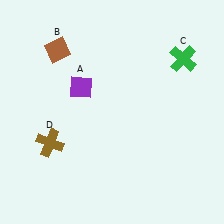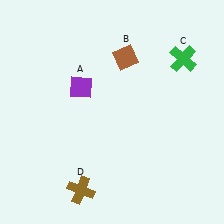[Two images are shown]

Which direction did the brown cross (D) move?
The brown cross (D) moved down.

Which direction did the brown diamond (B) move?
The brown diamond (B) moved right.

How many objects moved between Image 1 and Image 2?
2 objects moved between the two images.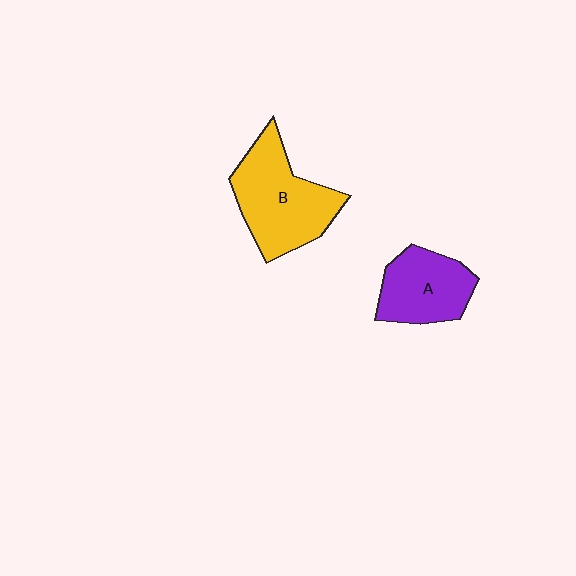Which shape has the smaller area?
Shape A (purple).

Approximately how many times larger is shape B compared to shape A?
Approximately 1.4 times.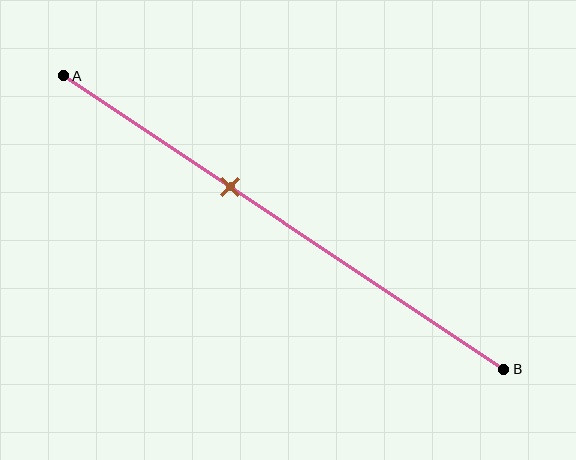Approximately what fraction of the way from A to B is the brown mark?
The brown mark is approximately 40% of the way from A to B.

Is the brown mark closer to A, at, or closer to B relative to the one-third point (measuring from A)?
The brown mark is closer to point B than the one-third point of segment AB.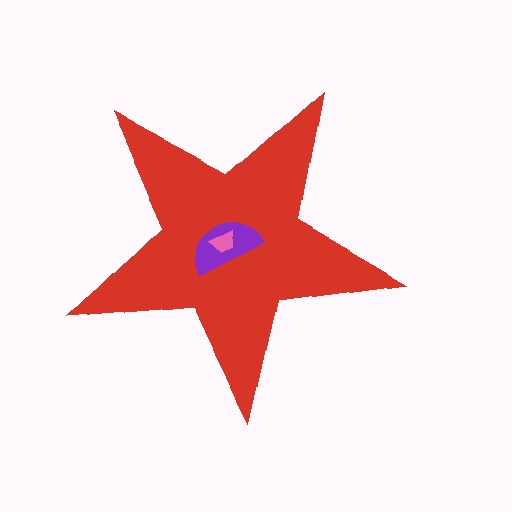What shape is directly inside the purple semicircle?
The pink trapezoid.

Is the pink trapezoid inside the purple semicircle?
Yes.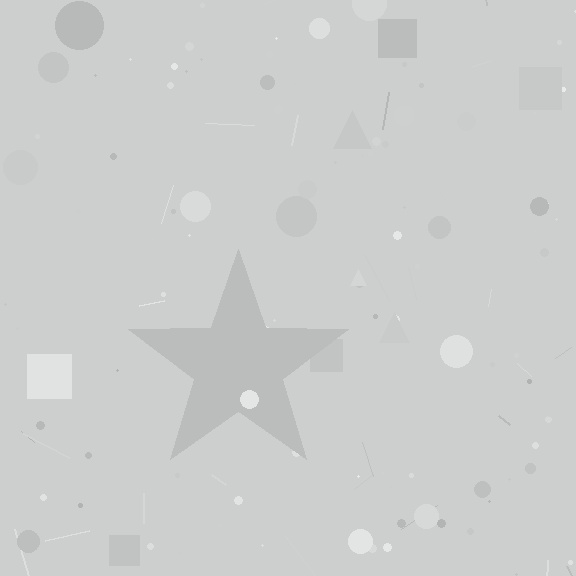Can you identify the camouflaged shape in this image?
The camouflaged shape is a star.